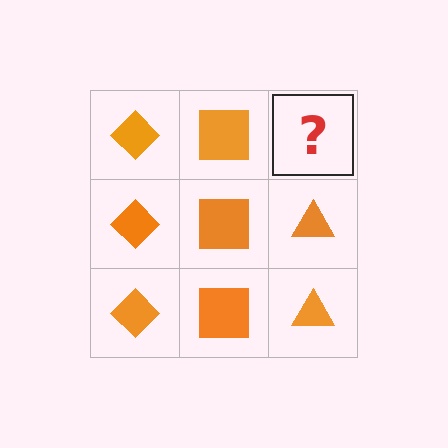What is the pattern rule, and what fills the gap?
The rule is that each column has a consistent shape. The gap should be filled with an orange triangle.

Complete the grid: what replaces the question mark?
The question mark should be replaced with an orange triangle.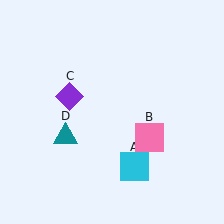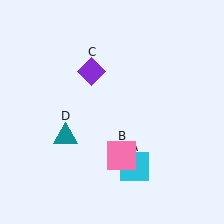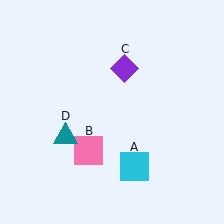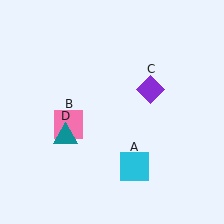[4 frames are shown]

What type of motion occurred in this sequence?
The pink square (object B), purple diamond (object C) rotated clockwise around the center of the scene.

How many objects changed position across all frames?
2 objects changed position: pink square (object B), purple diamond (object C).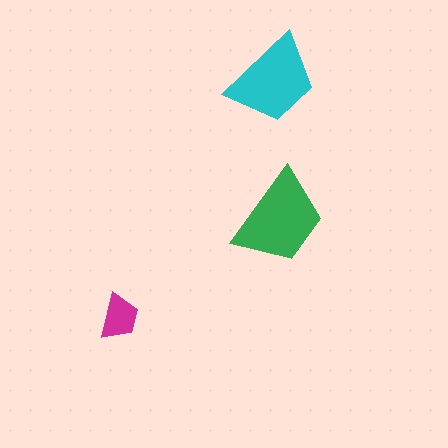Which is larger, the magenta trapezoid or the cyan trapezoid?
The cyan one.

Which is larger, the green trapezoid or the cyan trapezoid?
The green one.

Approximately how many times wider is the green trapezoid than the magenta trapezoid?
About 2 times wider.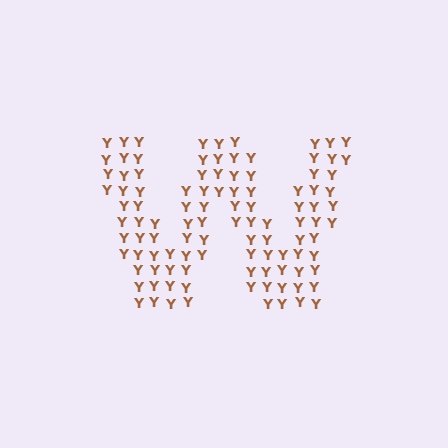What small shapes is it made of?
It is made of small letter Y's.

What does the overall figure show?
The overall figure shows the letter W.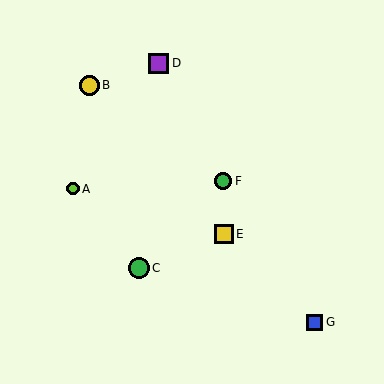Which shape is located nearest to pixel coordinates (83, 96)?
The yellow circle (labeled B) at (89, 85) is nearest to that location.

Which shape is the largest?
The green circle (labeled C) is the largest.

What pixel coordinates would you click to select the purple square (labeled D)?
Click at (159, 63) to select the purple square D.